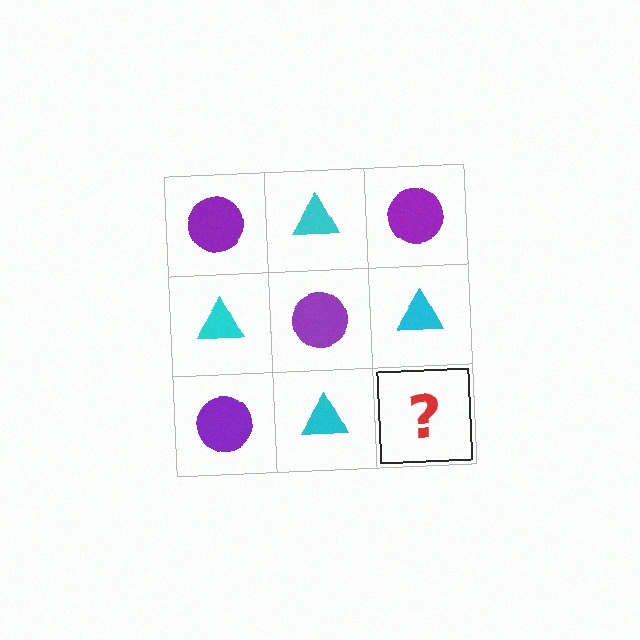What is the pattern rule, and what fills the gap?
The rule is that it alternates purple circle and cyan triangle in a checkerboard pattern. The gap should be filled with a purple circle.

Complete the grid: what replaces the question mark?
The question mark should be replaced with a purple circle.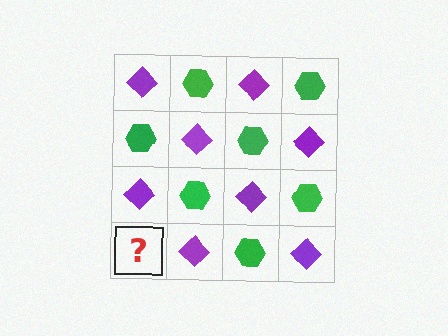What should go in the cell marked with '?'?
The missing cell should contain a green hexagon.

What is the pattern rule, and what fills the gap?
The rule is that it alternates purple diamond and green hexagon in a checkerboard pattern. The gap should be filled with a green hexagon.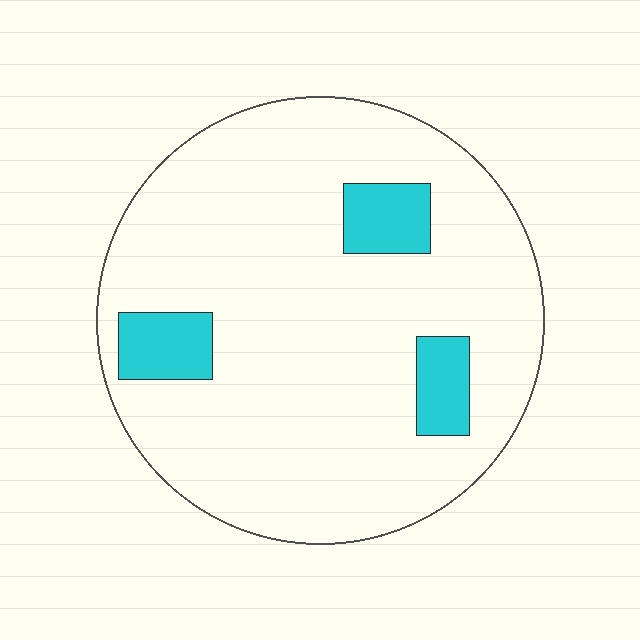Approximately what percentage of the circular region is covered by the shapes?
Approximately 10%.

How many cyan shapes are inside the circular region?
3.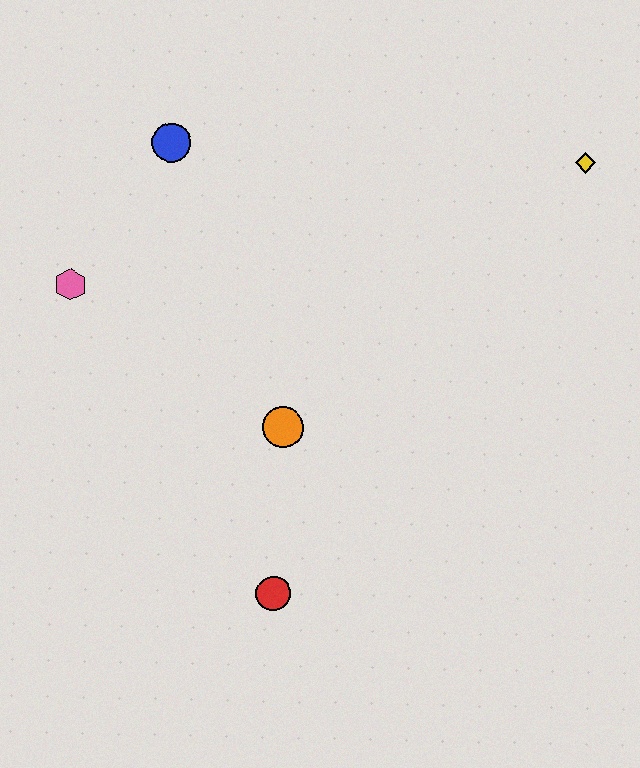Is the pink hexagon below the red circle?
No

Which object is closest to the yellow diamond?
The orange circle is closest to the yellow diamond.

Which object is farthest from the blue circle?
The red circle is farthest from the blue circle.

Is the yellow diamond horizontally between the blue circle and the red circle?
No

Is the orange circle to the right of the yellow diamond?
No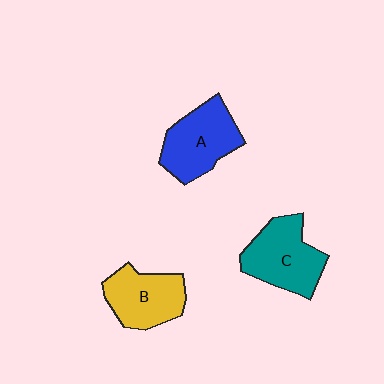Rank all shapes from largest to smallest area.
From largest to smallest: C (teal), A (blue), B (yellow).